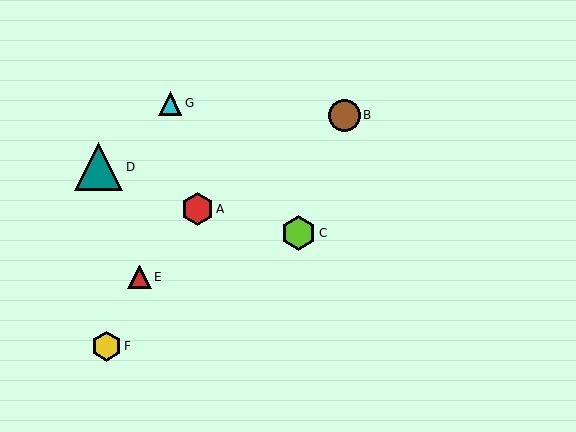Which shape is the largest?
The teal triangle (labeled D) is the largest.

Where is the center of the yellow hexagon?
The center of the yellow hexagon is at (106, 346).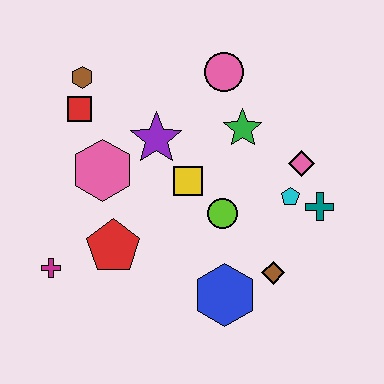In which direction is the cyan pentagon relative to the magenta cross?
The cyan pentagon is to the right of the magenta cross.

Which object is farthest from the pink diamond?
The magenta cross is farthest from the pink diamond.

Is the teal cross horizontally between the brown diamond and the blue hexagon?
No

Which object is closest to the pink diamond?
The cyan pentagon is closest to the pink diamond.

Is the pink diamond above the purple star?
No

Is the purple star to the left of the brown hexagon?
No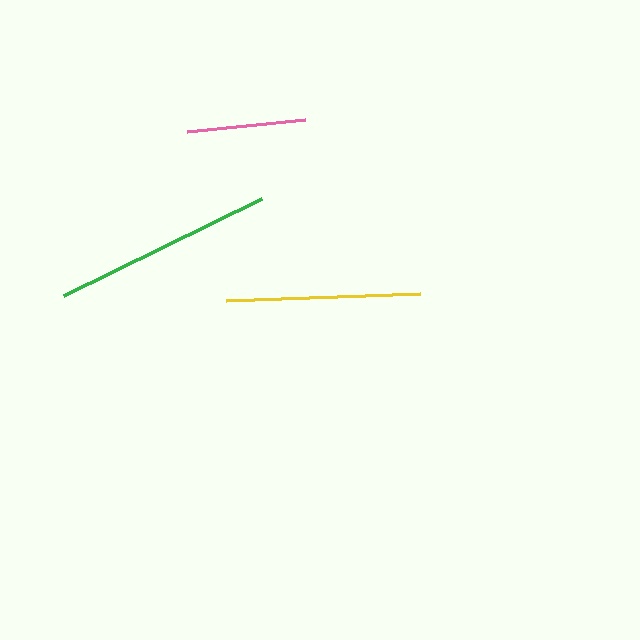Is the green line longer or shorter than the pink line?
The green line is longer than the pink line.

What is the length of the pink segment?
The pink segment is approximately 119 pixels long.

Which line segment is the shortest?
The pink line is the shortest at approximately 119 pixels.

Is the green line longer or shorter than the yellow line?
The green line is longer than the yellow line.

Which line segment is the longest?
The green line is the longest at approximately 221 pixels.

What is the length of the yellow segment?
The yellow segment is approximately 193 pixels long.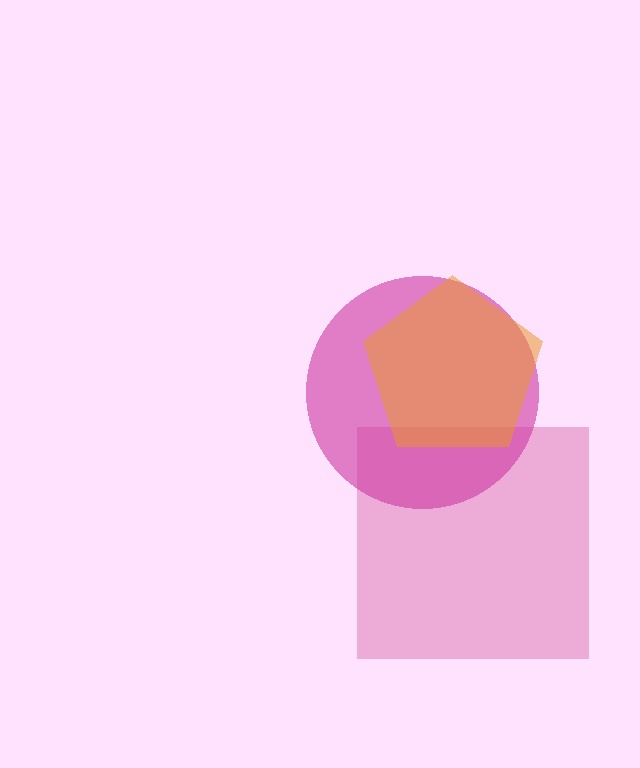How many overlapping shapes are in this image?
There are 3 overlapping shapes in the image.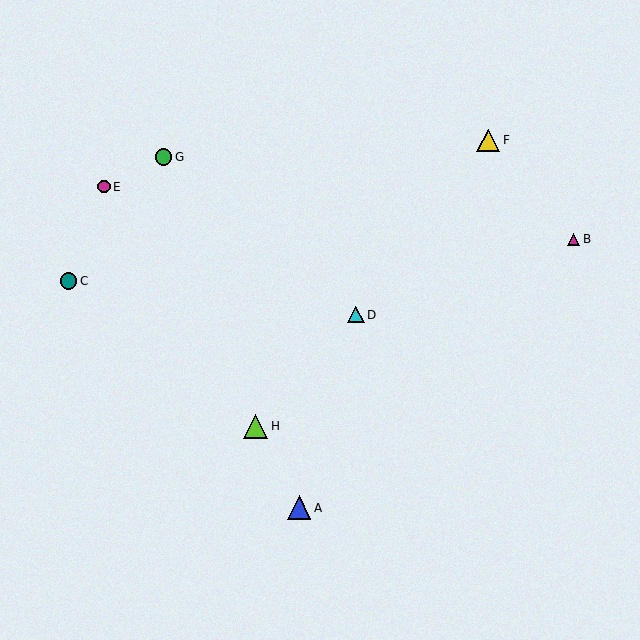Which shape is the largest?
The lime triangle (labeled H) is the largest.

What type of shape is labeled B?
Shape B is a magenta triangle.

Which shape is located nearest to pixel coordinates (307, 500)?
The blue triangle (labeled A) at (299, 508) is nearest to that location.